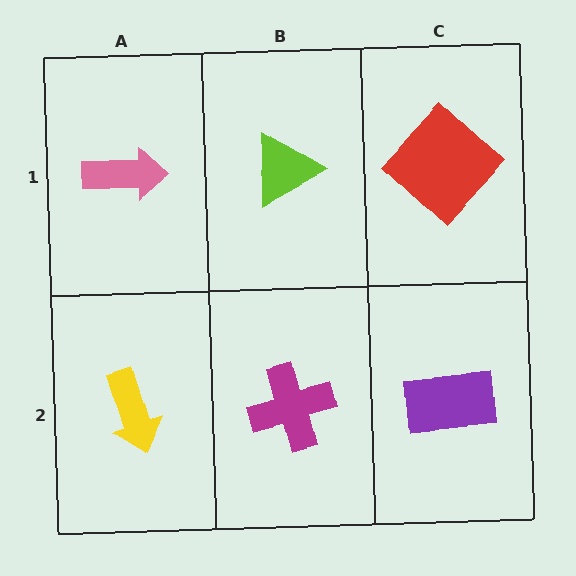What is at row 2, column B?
A magenta cross.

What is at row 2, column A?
A yellow arrow.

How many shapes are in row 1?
3 shapes.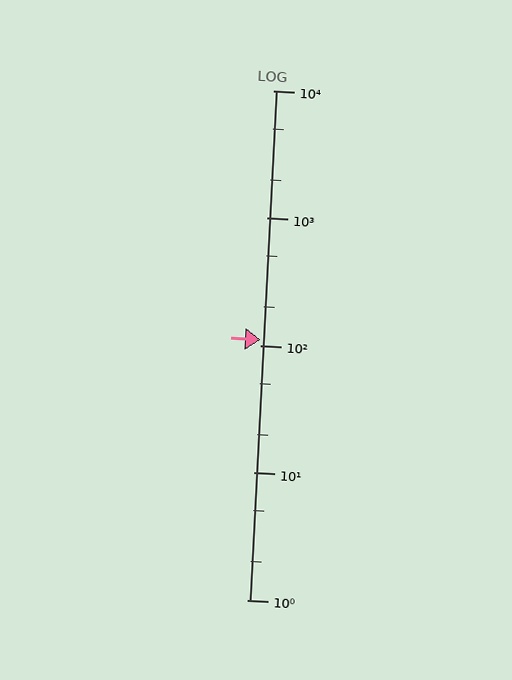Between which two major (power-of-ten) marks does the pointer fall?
The pointer is between 100 and 1000.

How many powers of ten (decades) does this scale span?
The scale spans 4 decades, from 1 to 10000.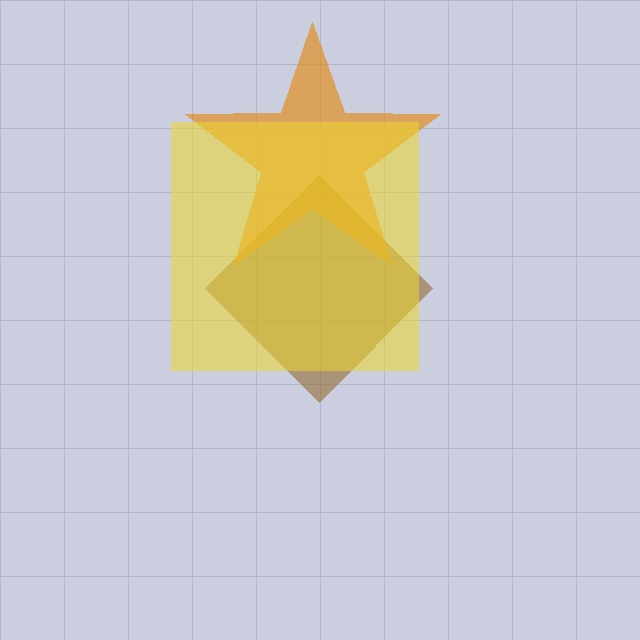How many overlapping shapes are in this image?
There are 3 overlapping shapes in the image.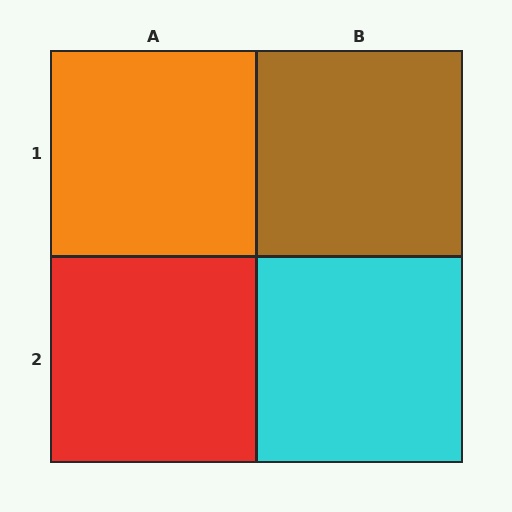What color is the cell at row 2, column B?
Cyan.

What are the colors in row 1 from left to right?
Orange, brown.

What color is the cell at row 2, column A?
Red.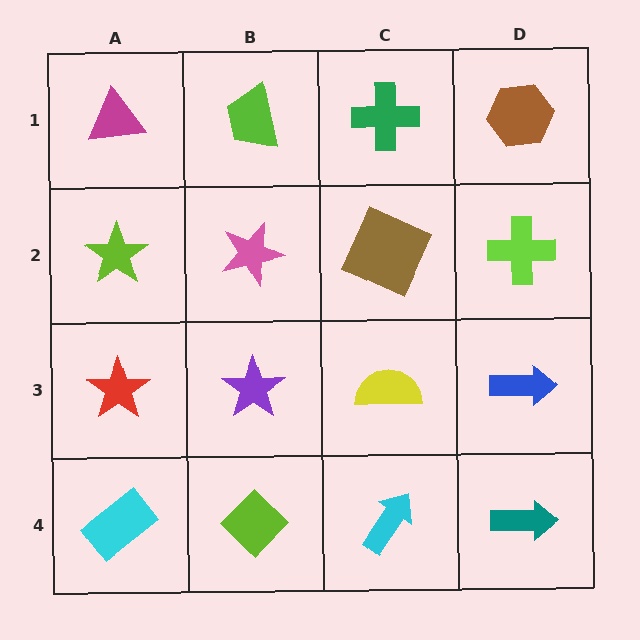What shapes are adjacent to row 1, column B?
A pink star (row 2, column B), a magenta triangle (row 1, column A), a green cross (row 1, column C).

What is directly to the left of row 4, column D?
A cyan arrow.